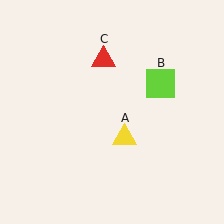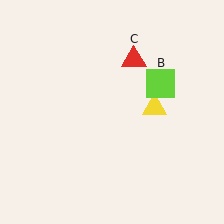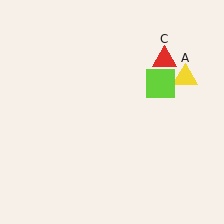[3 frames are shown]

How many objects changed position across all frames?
2 objects changed position: yellow triangle (object A), red triangle (object C).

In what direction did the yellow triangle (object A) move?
The yellow triangle (object A) moved up and to the right.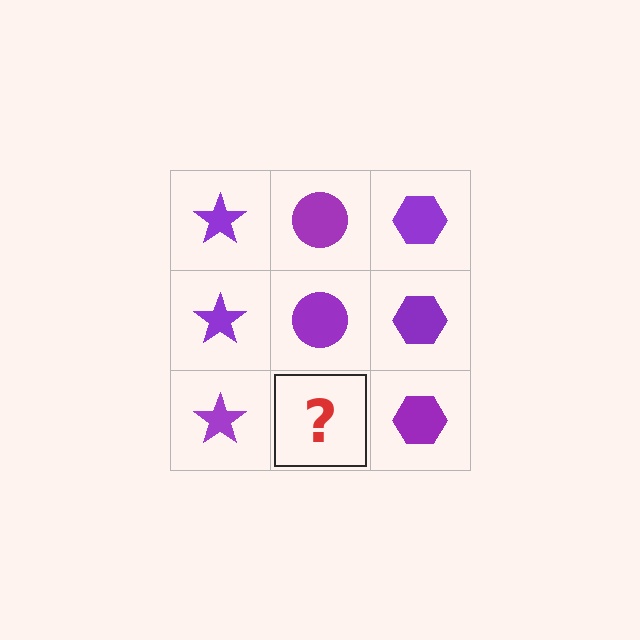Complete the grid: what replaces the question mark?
The question mark should be replaced with a purple circle.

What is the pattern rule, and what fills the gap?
The rule is that each column has a consistent shape. The gap should be filled with a purple circle.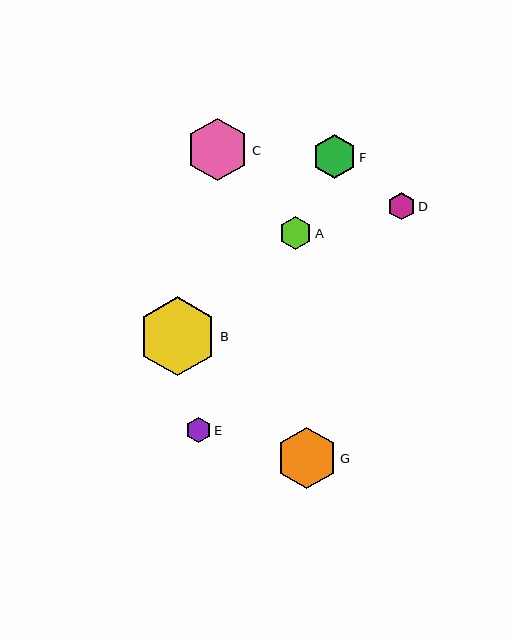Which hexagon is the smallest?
Hexagon E is the smallest with a size of approximately 26 pixels.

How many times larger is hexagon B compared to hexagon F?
Hexagon B is approximately 1.8 times the size of hexagon F.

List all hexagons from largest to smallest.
From largest to smallest: B, C, G, F, A, D, E.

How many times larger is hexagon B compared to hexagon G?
Hexagon B is approximately 1.3 times the size of hexagon G.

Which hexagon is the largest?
Hexagon B is the largest with a size of approximately 79 pixels.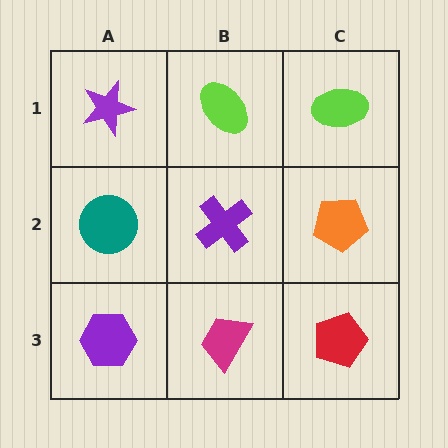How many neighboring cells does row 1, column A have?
2.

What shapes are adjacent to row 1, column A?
A teal circle (row 2, column A), a lime ellipse (row 1, column B).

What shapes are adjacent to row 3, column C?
An orange pentagon (row 2, column C), a magenta trapezoid (row 3, column B).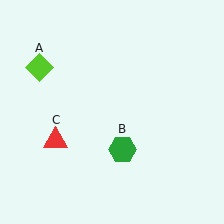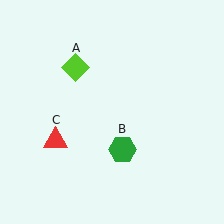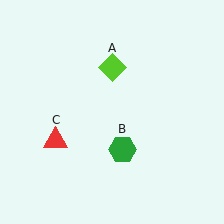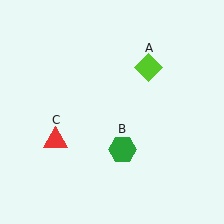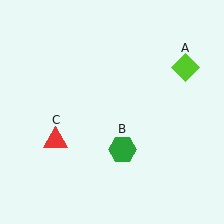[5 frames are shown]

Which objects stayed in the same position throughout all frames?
Green hexagon (object B) and red triangle (object C) remained stationary.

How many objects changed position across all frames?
1 object changed position: lime diamond (object A).